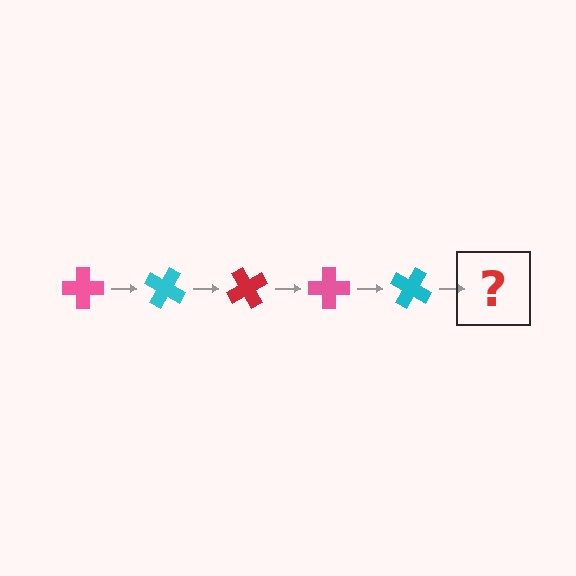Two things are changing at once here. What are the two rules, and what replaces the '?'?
The two rules are that it rotates 30 degrees each step and the color cycles through pink, cyan, and red. The '?' should be a red cross, rotated 150 degrees from the start.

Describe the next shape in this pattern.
It should be a red cross, rotated 150 degrees from the start.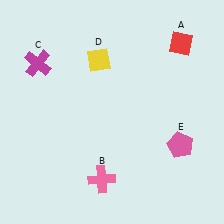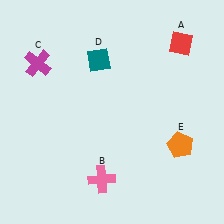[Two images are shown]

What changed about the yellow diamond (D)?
In Image 1, D is yellow. In Image 2, it changed to teal.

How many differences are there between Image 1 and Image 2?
There are 2 differences between the two images.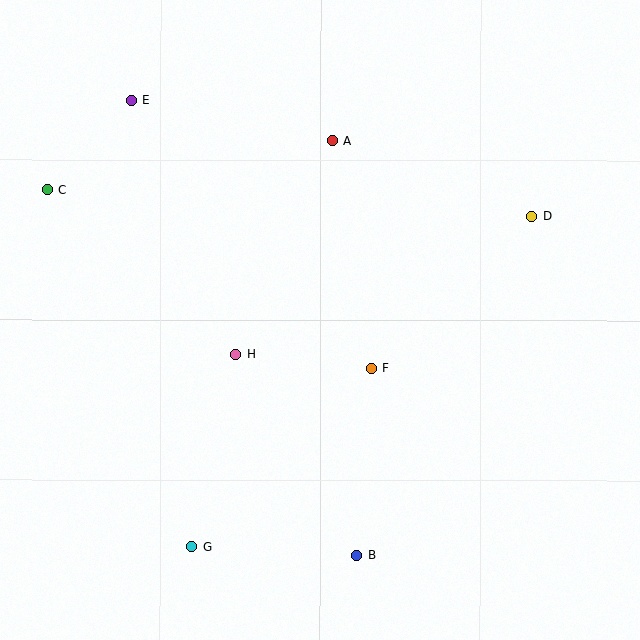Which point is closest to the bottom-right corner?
Point B is closest to the bottom-right corner.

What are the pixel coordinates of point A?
Point A is at (332, 141).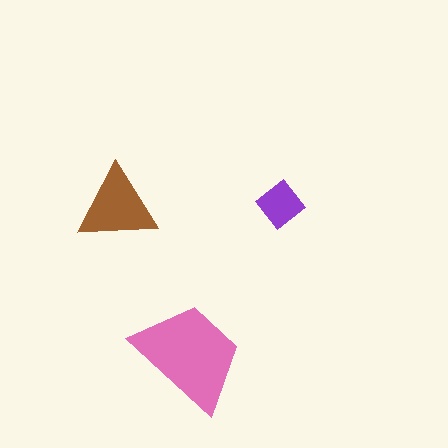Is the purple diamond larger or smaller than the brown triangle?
Smaller.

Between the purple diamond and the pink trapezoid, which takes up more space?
The pink trapezoid.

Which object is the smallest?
The purple diamond.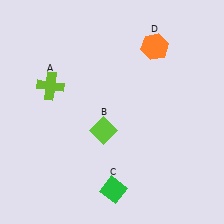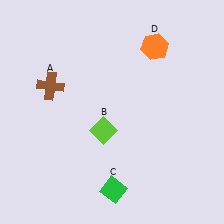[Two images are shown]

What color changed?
The cross (A) changed from lime in Image 1 to brown in Image 2.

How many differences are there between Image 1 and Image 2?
There is 1 difference between the two images.